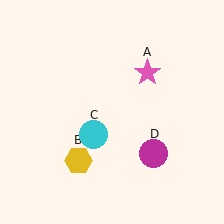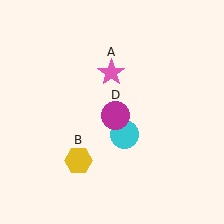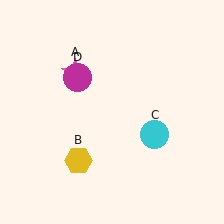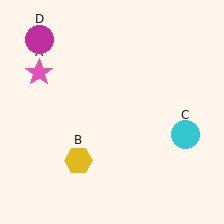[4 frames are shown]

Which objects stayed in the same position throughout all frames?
Yellow hexagon (object B) remained stationary.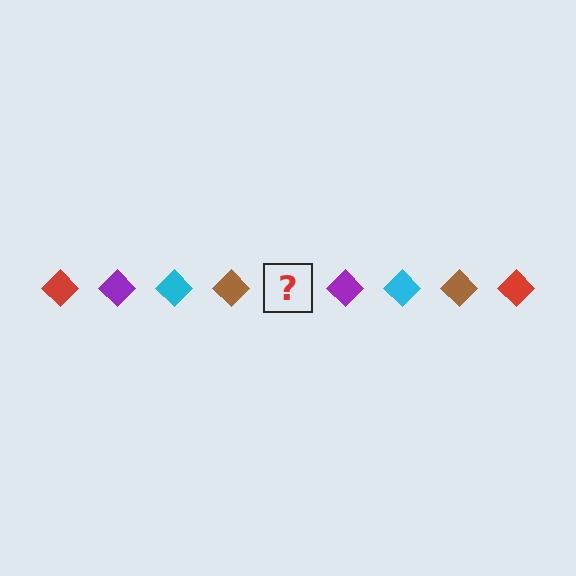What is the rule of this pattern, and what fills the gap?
The rule is that the pattern cycles through red, purple, cyan, brown diamonds. The gap should be filled with a red diamond.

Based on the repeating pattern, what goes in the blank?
The blank should be a red diamond.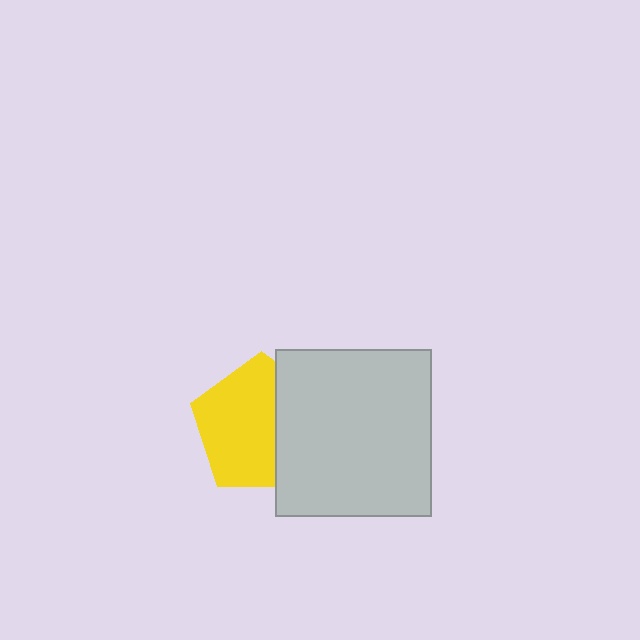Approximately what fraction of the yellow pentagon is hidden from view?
Roughly 36% of the yellow pentagon is hidden behind the light gray rectangle.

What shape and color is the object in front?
The object in front is a light gray rectangle.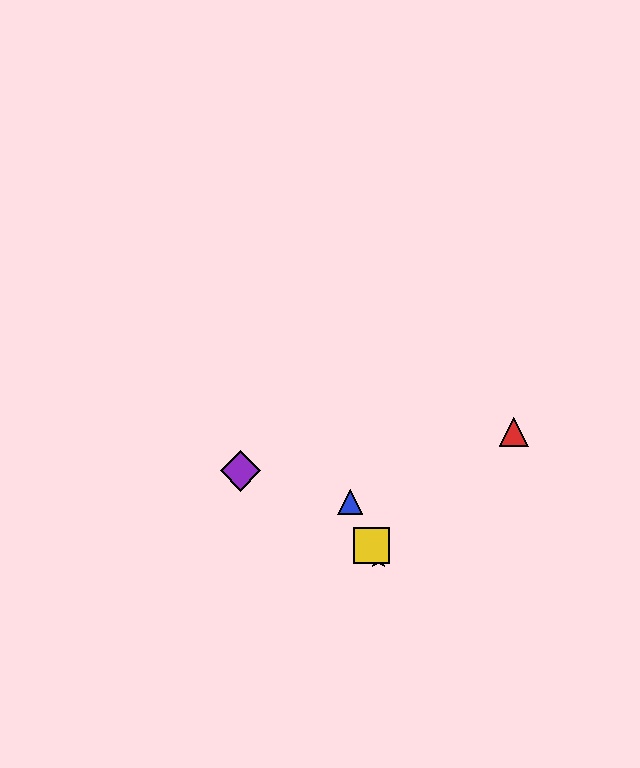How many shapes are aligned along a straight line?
3 shapes (the blue triangle, the green star, the yellow square) are aligned along a straight line.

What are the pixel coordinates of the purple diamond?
The purple diamond is at (240, 471).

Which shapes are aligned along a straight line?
The blue triangle, the green star, the yellow square are aligned along a straight line.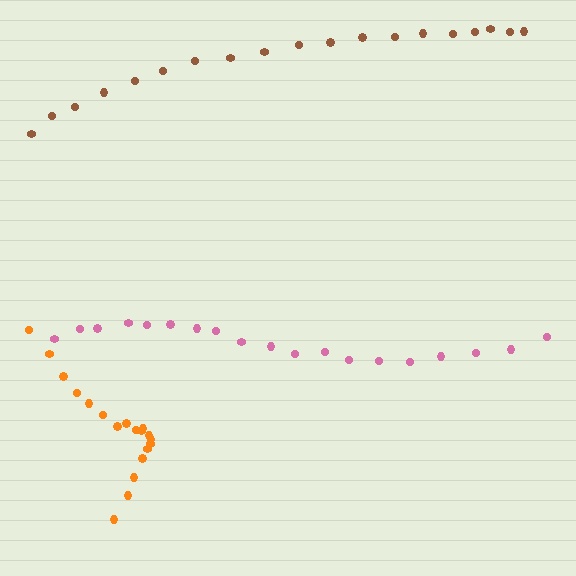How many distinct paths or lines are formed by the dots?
There are 3 distinct paths.